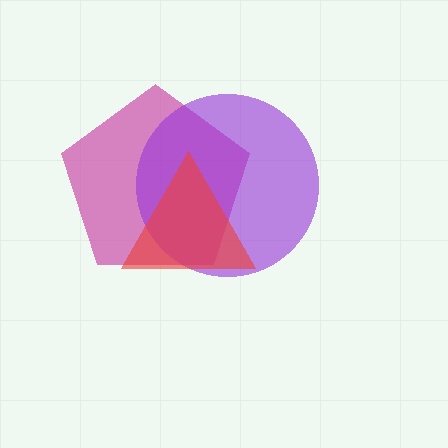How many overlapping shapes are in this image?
There are 3 overlapping shapes in the image.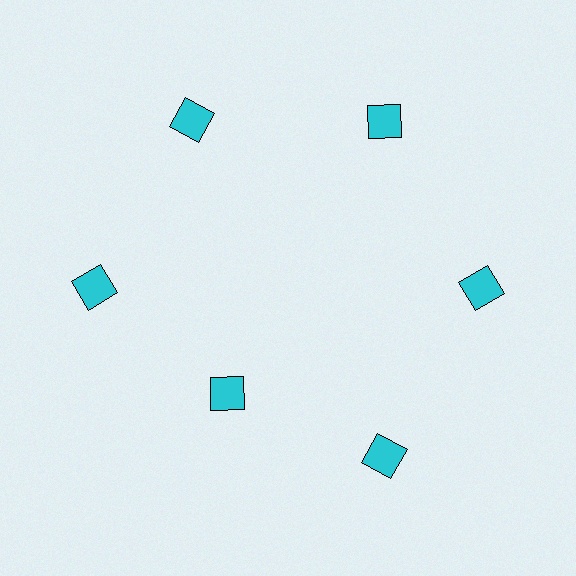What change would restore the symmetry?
The symmetry would be restored by moving it outward, back onto the ring so that all 6 diamonds sit at equal angles and equal distance from the center.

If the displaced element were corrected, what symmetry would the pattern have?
It would have 6-fold rotational symmetry — the pattern would map onto itself every 60 degrees.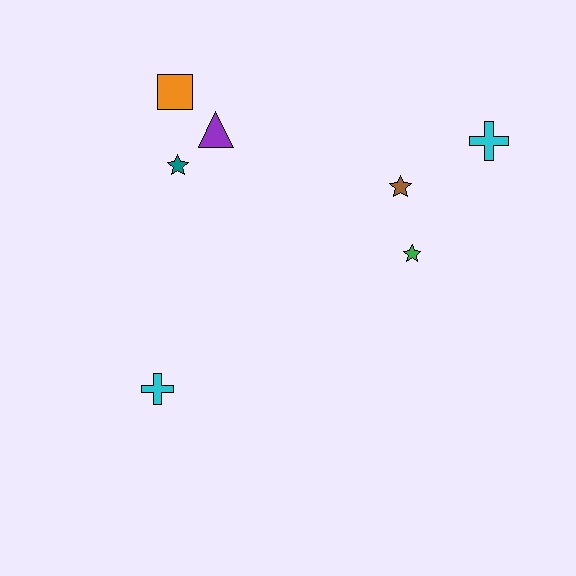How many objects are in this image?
There are 7 objects.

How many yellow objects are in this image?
There are no yellow objects.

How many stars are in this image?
There are 3 stars.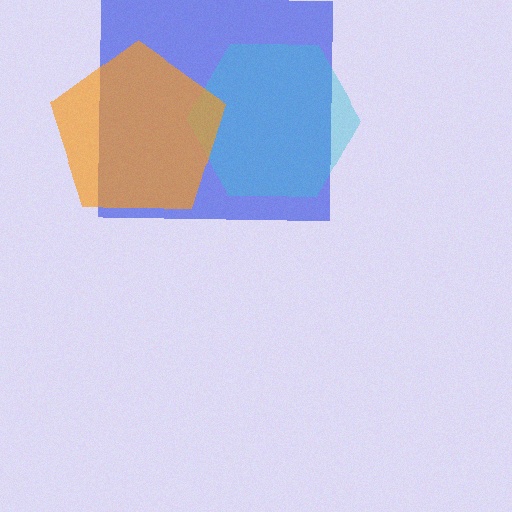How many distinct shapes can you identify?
There are 3 distinct shapes: a blue square, a cyan hexagon, an orange pentagon.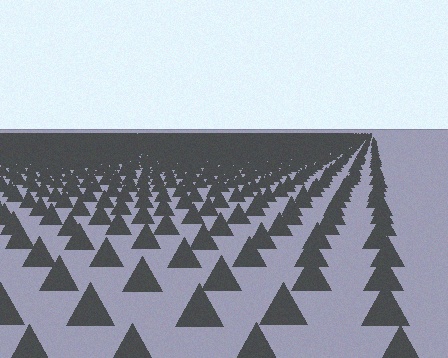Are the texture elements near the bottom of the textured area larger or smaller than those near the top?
Larger. Near the bottom, elements are closer to the viewer and appear at a bigger on-screen size.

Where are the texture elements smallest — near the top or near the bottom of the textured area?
Near the top.